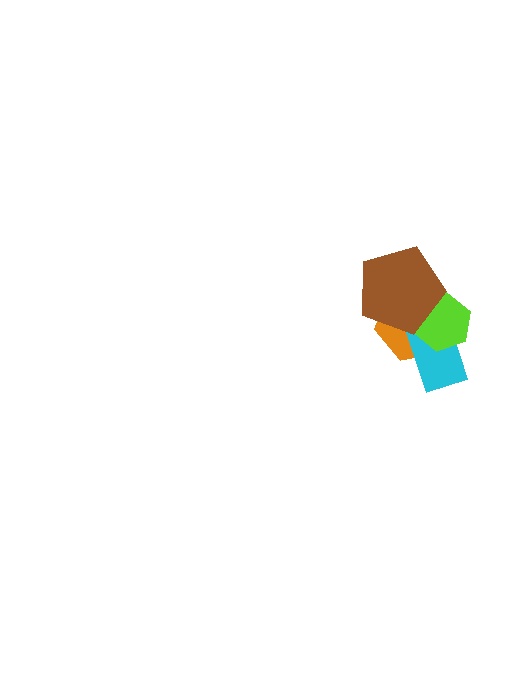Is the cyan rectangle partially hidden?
Yes, it is partially covered by another shape.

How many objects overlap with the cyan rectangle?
3 objects overlap with the cyan rectangle.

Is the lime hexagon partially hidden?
Yes, it is partially covered by another shape.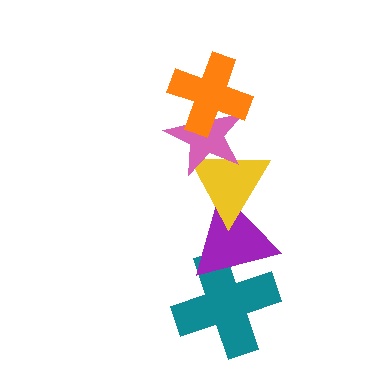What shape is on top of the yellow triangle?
The pink star is on top of the yellow triangle.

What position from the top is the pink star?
The pink star is 2nd from the top.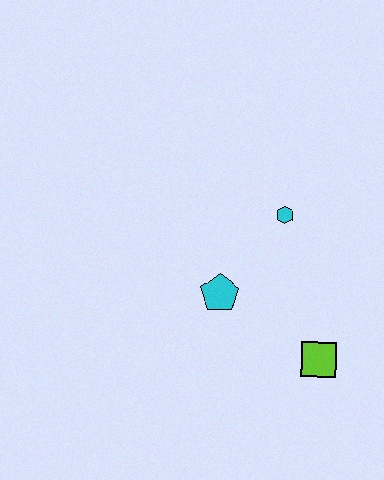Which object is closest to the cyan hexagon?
The cyan pentagon is closest to the cyan hexagon.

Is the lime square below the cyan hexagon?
Yes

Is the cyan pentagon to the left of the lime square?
Yes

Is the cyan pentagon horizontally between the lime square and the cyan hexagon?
No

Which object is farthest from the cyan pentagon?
The lime square is farthest from the cyan pentagon.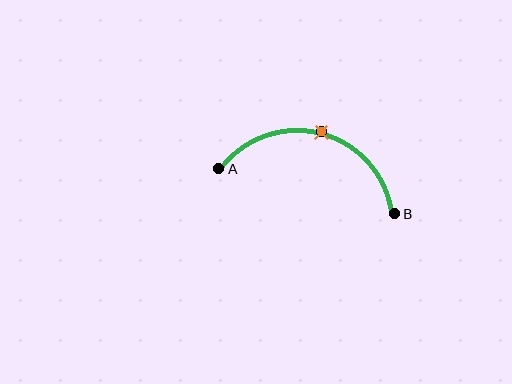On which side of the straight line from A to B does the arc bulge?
The arc bulges above the straight line connecting A and B.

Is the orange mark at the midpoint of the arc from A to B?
Yes. The orange mark lies on the arc at equal arc-length from both A and B — it is the arc midpoint.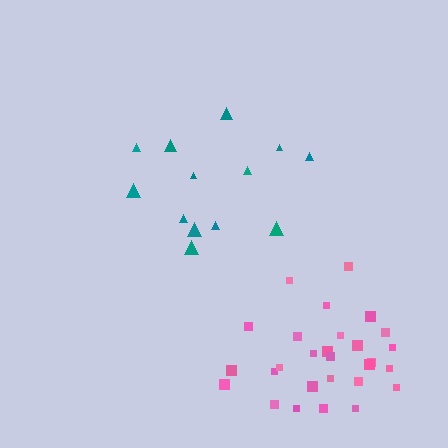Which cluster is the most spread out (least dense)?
Teal.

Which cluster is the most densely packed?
Pink.